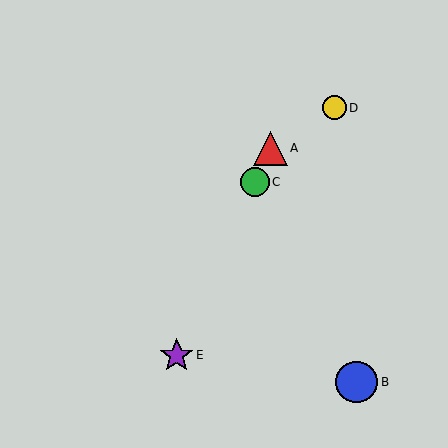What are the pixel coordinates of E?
Object E is at (177, 355).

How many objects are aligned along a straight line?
3 objects (A, C, E) are aligned along a straight line.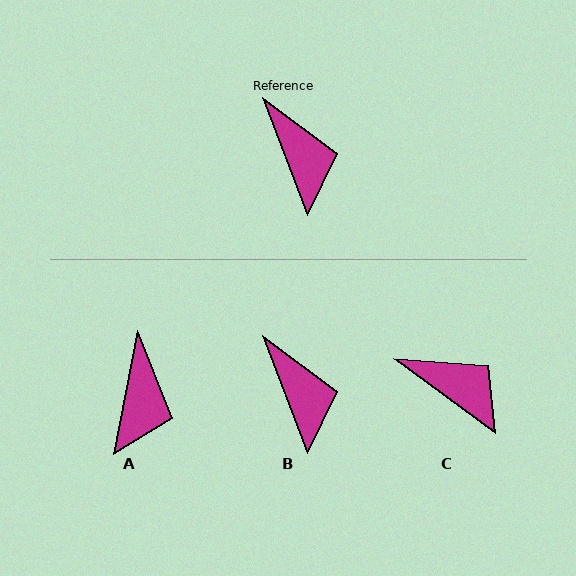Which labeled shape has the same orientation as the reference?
B.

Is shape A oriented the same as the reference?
No, it is off by about 32 degrees.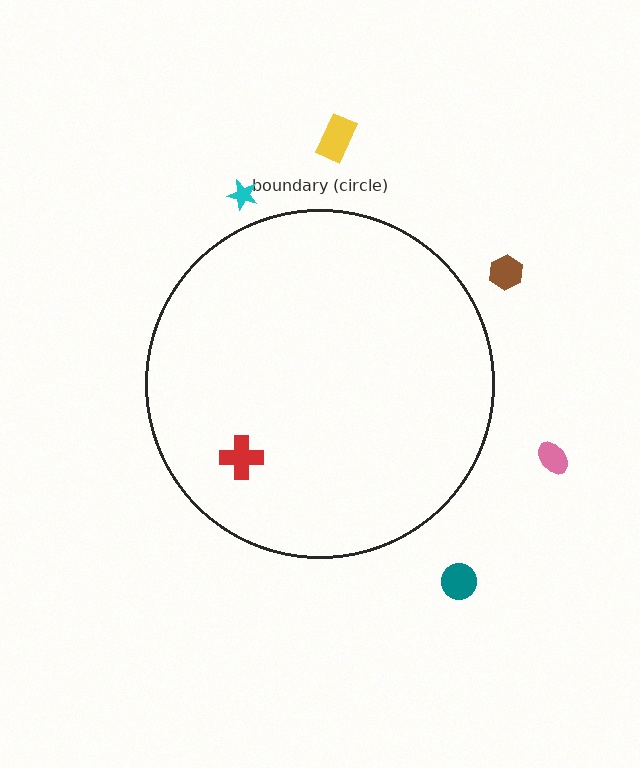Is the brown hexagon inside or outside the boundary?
Outside.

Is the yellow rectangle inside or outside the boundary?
Outside.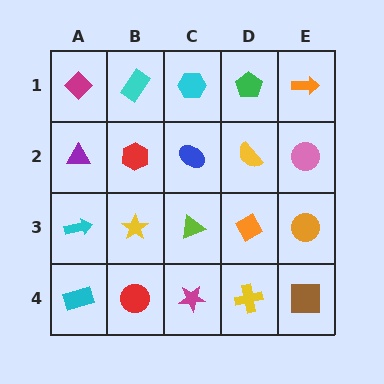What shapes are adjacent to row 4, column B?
A yellow star (row 3, column B), a cyan rectangle (row 4, column A), a magenta star (row 4, column C).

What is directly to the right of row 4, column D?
A brown square.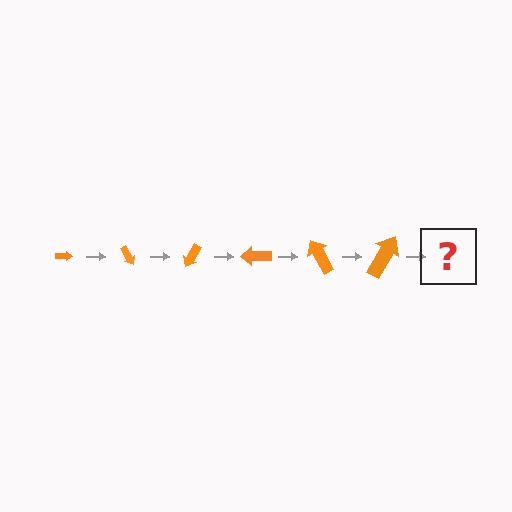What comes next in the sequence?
The next element should be an arrow, larger than the previous one and rotated 360 degrees from the start.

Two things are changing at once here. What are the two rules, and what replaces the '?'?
The two rules are that the arrow grows larger each step and it rotates 60 degrees each step. The '?' should be an arrow, larger than the previous one and rotated 360 degrees from the start.